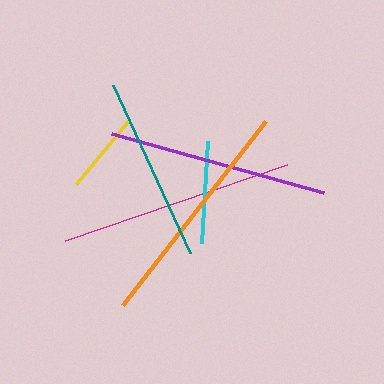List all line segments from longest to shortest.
From longest to shortest: magenta, orange, purple, teal, cyan, yellow.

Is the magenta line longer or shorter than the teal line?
The magenta line is longer than the teal line.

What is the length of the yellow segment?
The yellow segment is approximately 82 pixels long.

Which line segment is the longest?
The magenta line is the longest at approximately 235 pixels.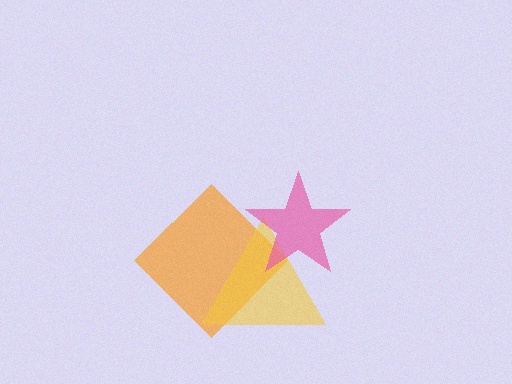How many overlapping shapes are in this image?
There are 3 overlapping shapes in the image.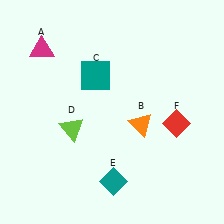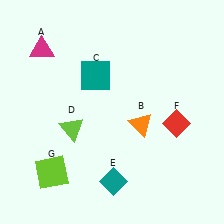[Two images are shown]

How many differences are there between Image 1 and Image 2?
There is 1 difference between the two images.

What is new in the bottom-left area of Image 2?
A lime square (G) was added in the bottom-left area of Image 2.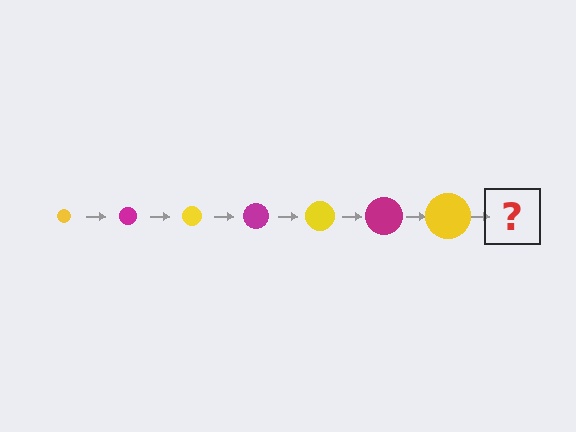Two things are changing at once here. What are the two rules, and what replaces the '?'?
The two rules are that the circle grows larger each step and the color cycles through yellow and magenta. The '?' should be a magenta circle, larger than the previous one.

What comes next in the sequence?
The next element should be a magenta circle, larger than the previous one.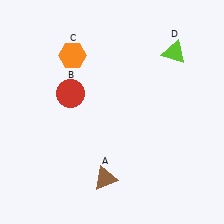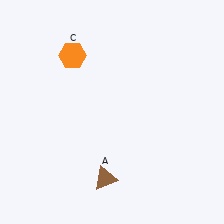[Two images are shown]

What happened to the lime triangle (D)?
The lime triangle (D) was removed in Image 2. It was in the top-right area of Image 1.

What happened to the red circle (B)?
The red circle (B) was removed in Image 2. It was in the top-left area of Image 1.